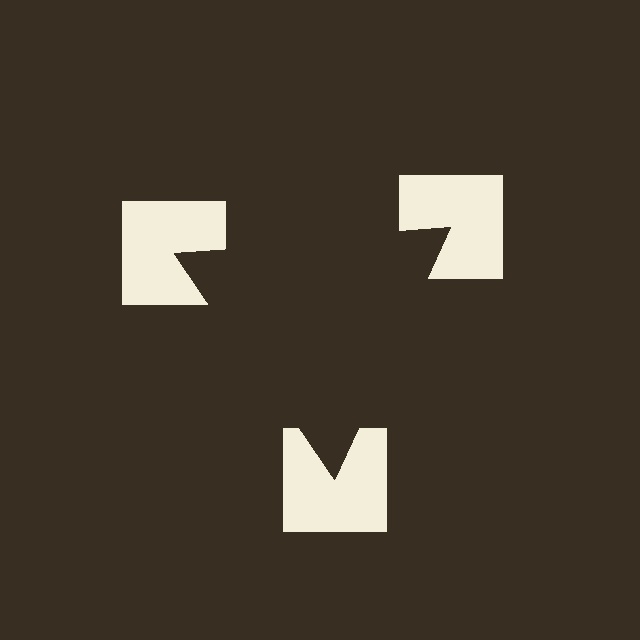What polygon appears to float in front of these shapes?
An illusory triangle — its edges are inferred from the aligned wedge cuts in the notched squares, not physically drawn.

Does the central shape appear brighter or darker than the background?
It typically appears slightly darker than the background, even though no actual brightness change is drawn.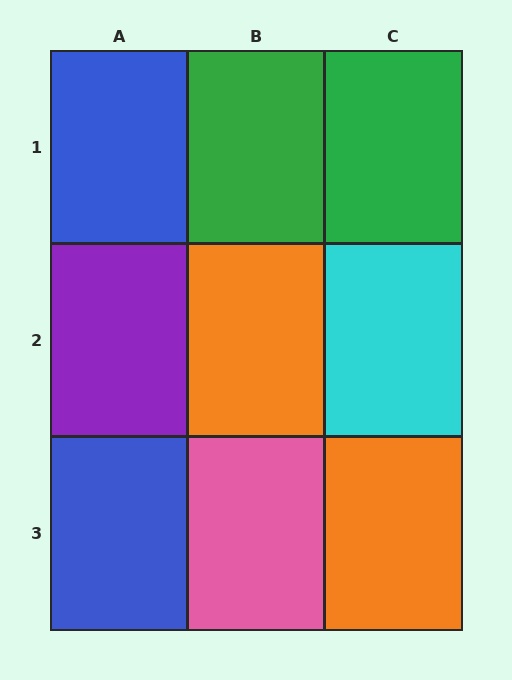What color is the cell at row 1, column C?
Green.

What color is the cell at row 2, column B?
Orange.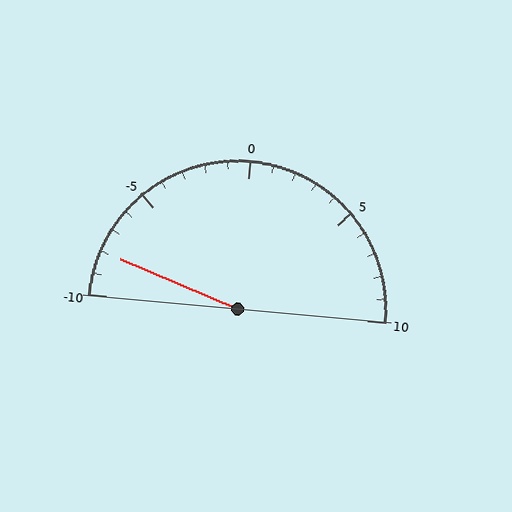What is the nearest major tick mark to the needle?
The nearest major tick mark is -10.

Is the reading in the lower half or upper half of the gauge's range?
The reading is in the lower half of the range (-10 to 10).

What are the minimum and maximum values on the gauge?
The gauge ranges from -10 to 10.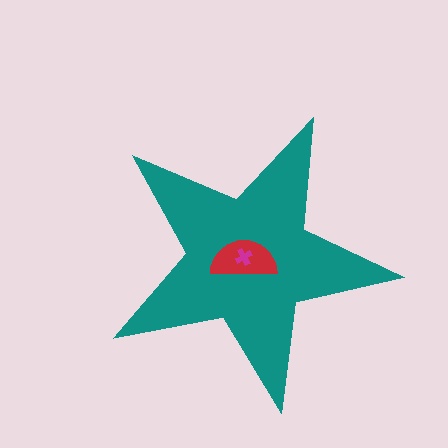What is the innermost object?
The magenta cross.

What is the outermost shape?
The teal star.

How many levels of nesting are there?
3.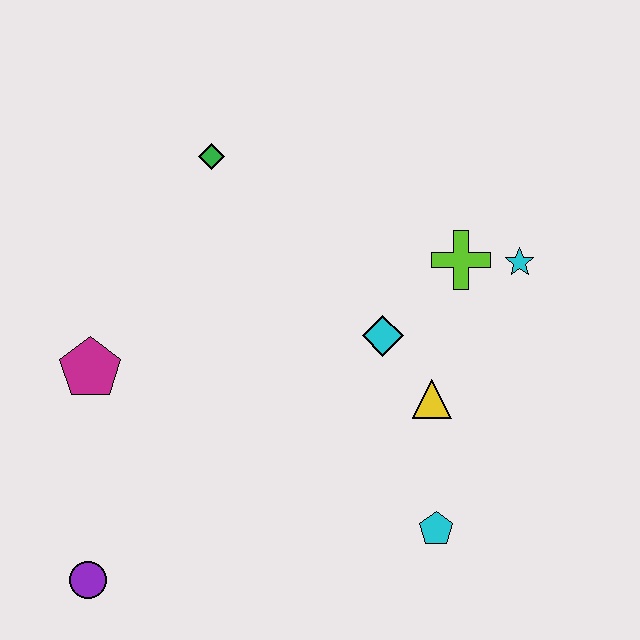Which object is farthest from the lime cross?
The purple circle is farthest from the lime cross.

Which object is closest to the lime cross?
The cyan star is closest to the lime cross.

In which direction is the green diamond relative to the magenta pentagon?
The green diamond is above the magenta pentagon.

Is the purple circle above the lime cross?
No